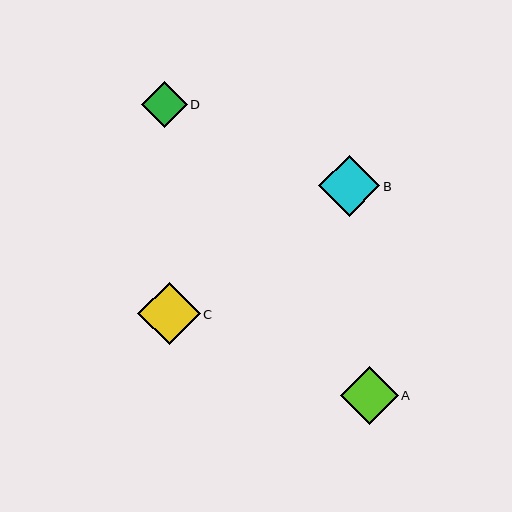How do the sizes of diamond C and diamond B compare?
Diamond C and diamond B are approximately the same size.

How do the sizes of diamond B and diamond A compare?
Diamond B and diamond A are approximately the same size.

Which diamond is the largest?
Diamond C is the largest with a size of approximately 63 pixels.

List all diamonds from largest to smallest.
From largest to smallest: C, B, A, D.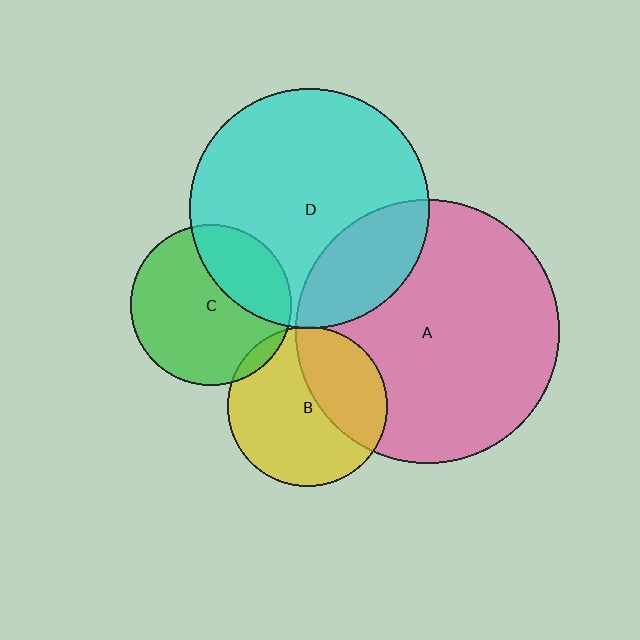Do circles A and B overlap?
Yes.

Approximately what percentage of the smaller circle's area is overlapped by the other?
Approximately 35%.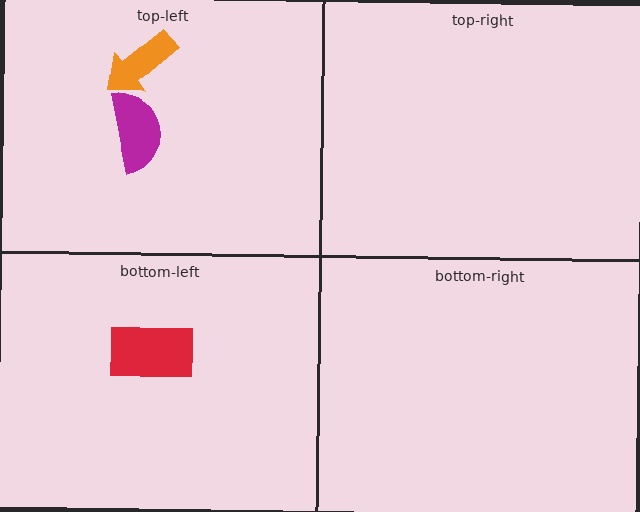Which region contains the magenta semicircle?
The top-left region.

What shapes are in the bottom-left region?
The red rectangle.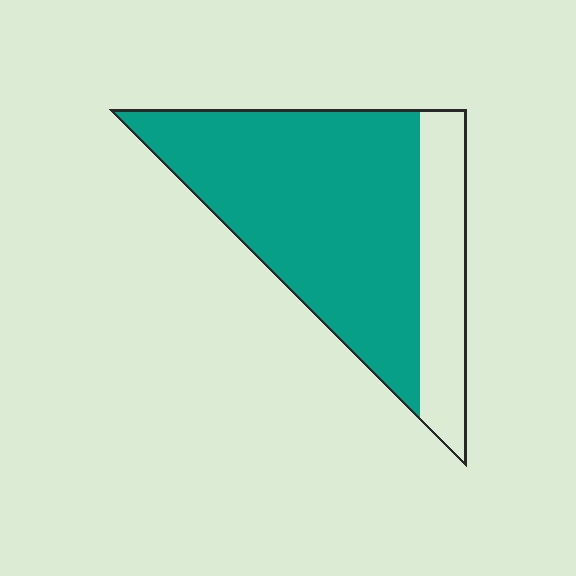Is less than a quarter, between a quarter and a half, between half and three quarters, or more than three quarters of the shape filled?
More than three quarters.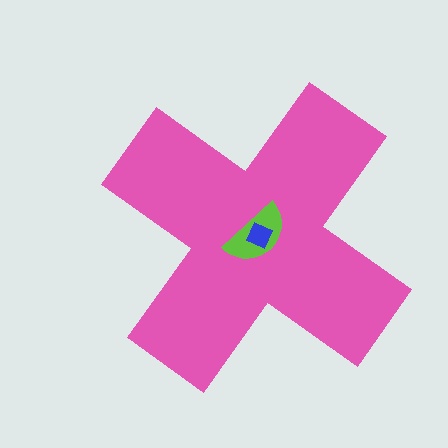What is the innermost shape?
The blue diamond.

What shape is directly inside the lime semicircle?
The blue diamond.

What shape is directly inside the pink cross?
The lime semicircle.